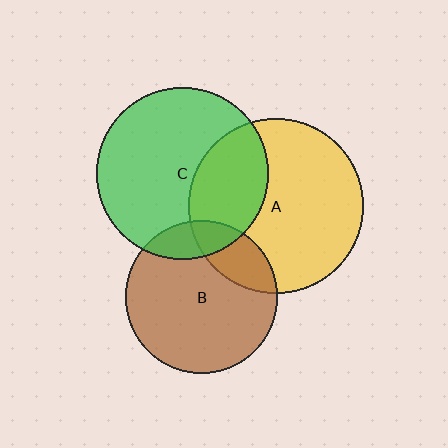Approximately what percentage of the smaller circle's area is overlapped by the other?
Approximately 20%.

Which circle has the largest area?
Circle A (yellow).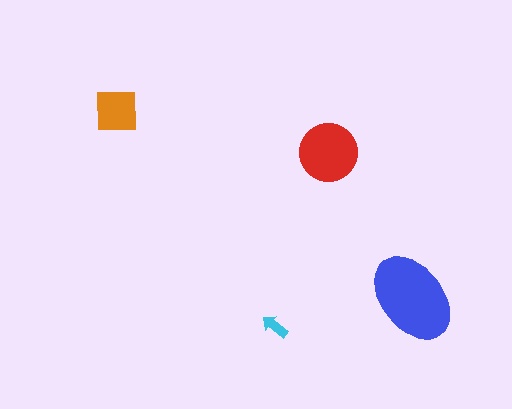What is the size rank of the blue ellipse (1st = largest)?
1st.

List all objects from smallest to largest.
The cyan arrow, the orange square, the red circle, the blue ellipse.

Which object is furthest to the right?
The blue ellipse is rightmost.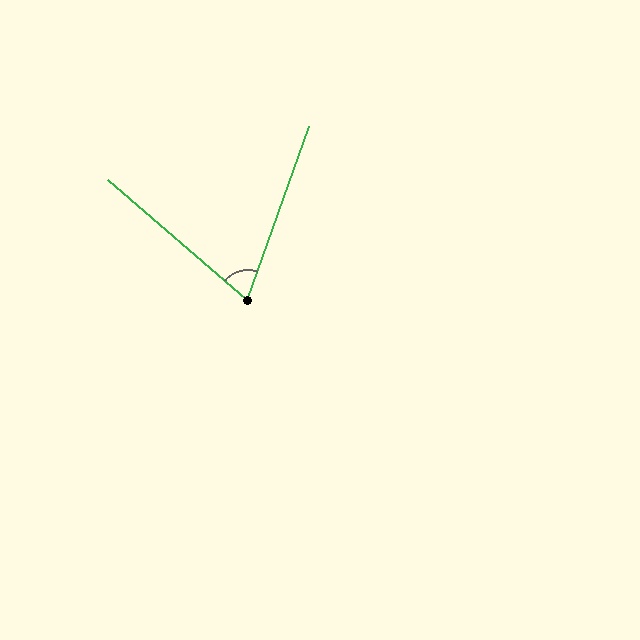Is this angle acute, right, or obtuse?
It is acute.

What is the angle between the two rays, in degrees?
Approximately 69 degrees.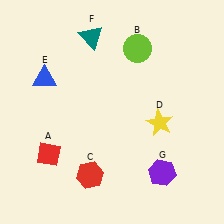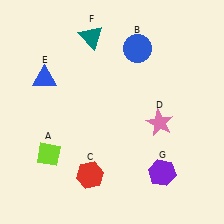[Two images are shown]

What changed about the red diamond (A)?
In Image 1, A is red. In Image 2, it changed to lime.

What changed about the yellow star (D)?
In Image 1, D is yellow. In Image 2, it changed to pink.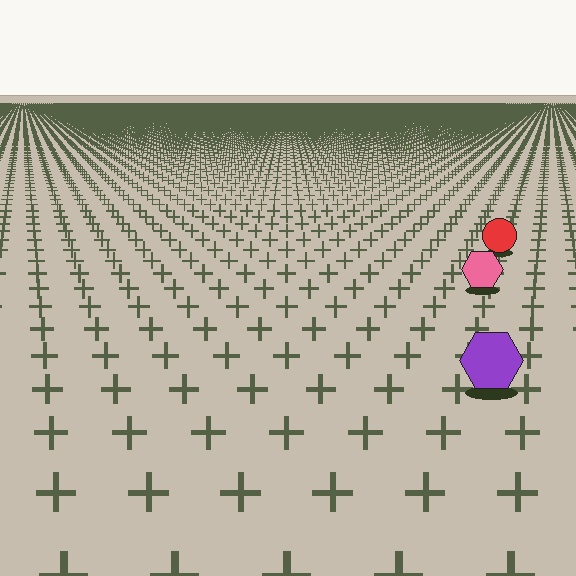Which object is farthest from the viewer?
The red circle is farthest from the viewer. It appears smaller and the ground texture around it is denser.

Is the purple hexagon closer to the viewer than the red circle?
Yes. The purple hexagon is closer — you can tell from the texture gradient: the ground texture is coarser near it.